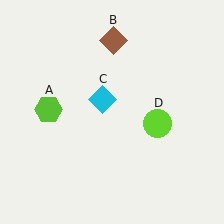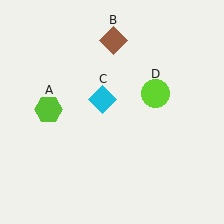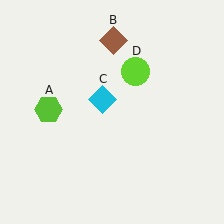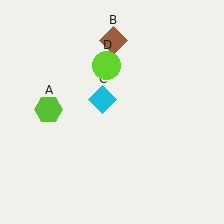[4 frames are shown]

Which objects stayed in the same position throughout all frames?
Lime hexagon (object A) and brown diamond (object B) and cyan diamond (object C) remained stationary.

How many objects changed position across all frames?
1 object changed position: lime circle (object D).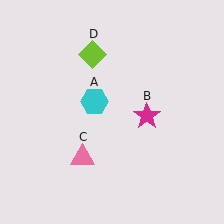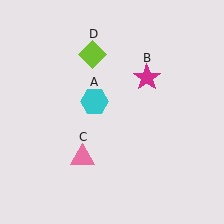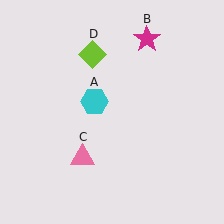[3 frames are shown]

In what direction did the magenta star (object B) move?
The magenta star (object B) moved up.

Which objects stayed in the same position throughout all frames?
Cyan hexagon (object A) and pink triangle (object C) and lime diamond (object D) remained stationary.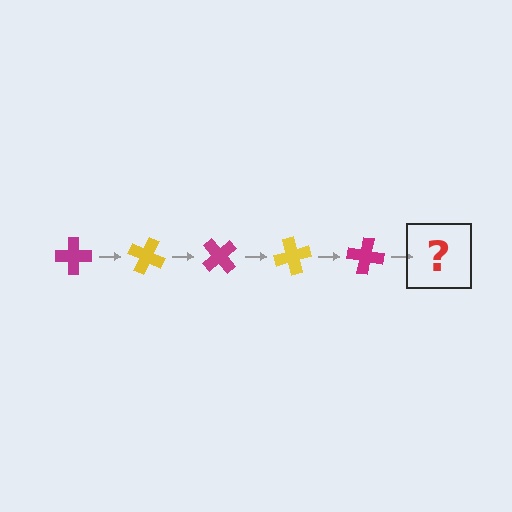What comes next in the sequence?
The next element should be a yellow cross, rotated 125 degrees from the start.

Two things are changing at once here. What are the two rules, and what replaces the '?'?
The two rules are that it rotates 25 degrees each step and the color cycles through magenta and yellow. The '?' should be a yellow cross, rotated 125 degrees from the start.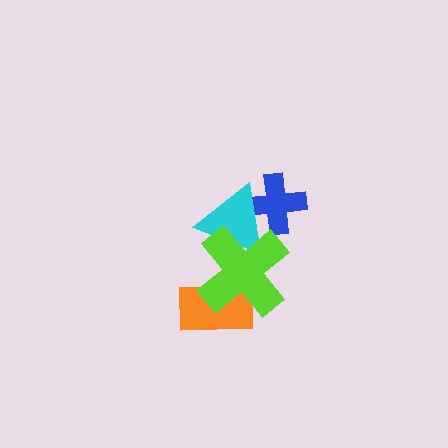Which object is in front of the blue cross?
The cyan triangle is in front of the blue cross.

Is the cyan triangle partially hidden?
Yes, it is partially covered by another shape.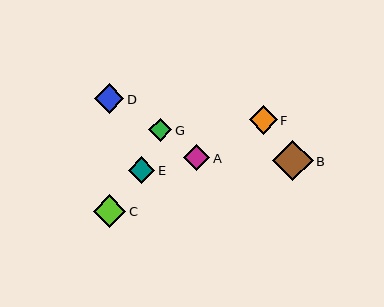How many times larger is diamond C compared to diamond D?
Diamond C is approximately 1.1 times the size of diamond D.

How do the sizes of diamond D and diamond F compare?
Diamond D and diamond F are approximately the same size.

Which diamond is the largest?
Diamond B is the largest with a size of approximately 40 pixels.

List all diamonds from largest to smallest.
From largest to smallest: B, C, D, F, E, A, G.